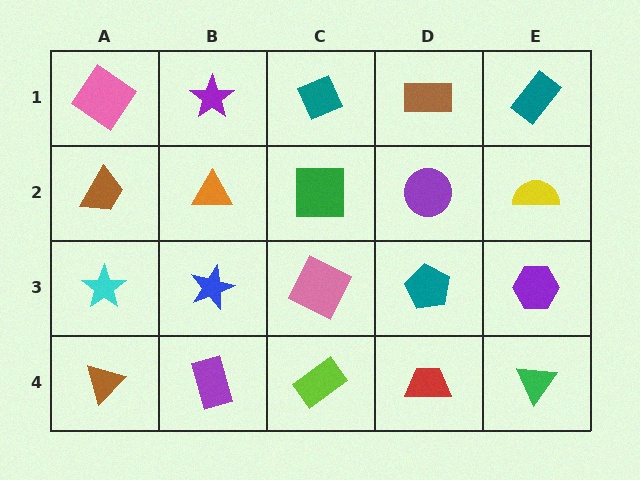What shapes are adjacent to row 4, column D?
A teal pentagon (row 3, column D), a lime rectangle (row 4, column C), a green triangle (row 4, column E).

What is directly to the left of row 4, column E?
A red trapezoid.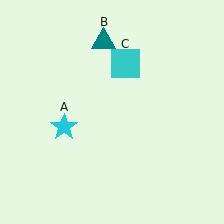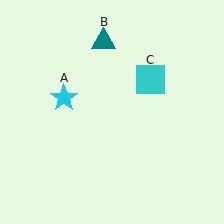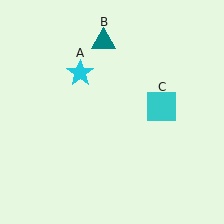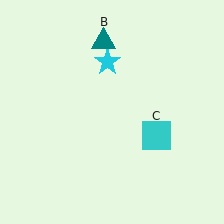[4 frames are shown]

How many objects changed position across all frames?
2 objects changed position: cyan star (object A), cyan square (object C).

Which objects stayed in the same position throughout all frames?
Teal triangle (object B) remained stationary.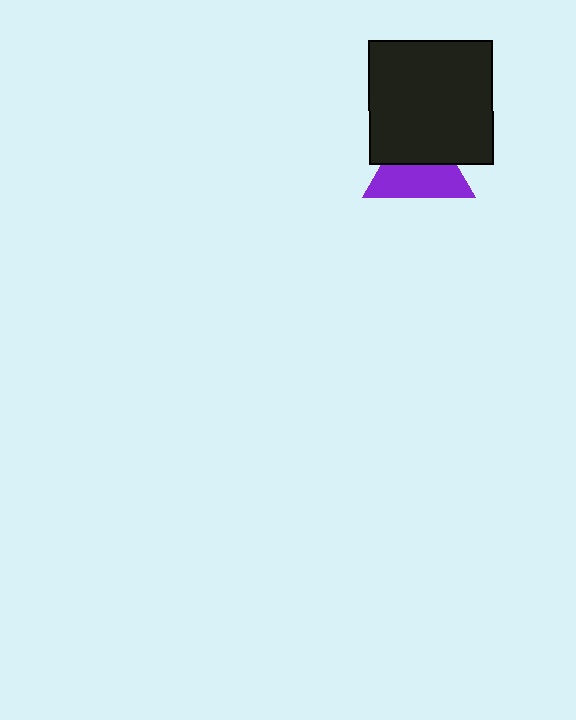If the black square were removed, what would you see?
You would see the complete purple triangle.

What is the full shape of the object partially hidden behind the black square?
The partially hidden object is a purple triangle.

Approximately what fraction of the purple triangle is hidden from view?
Roughly 45% of the purple triangle is hidden behind the black square.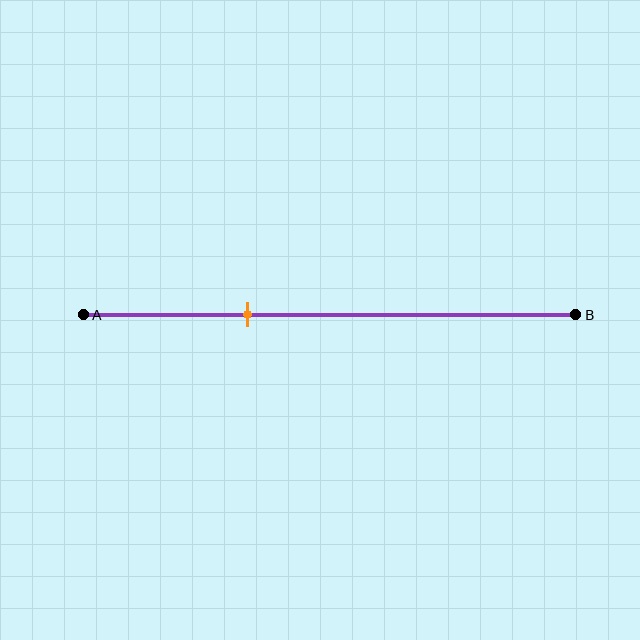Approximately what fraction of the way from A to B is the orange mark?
The orange mark is approximately 35% of the way from A to B.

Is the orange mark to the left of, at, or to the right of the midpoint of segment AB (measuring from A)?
The orange mark is to the left of the midpoint of segment AB.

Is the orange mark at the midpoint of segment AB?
No, the mark is at about 35% from A, not at the 50% midpoint.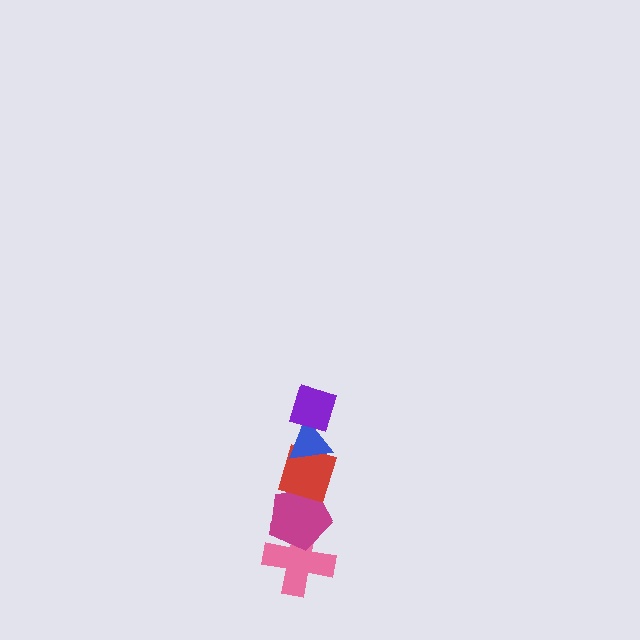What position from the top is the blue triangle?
The blue triangle is 2nd from the top.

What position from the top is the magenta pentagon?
The magenta pentagon is 4th from the top.